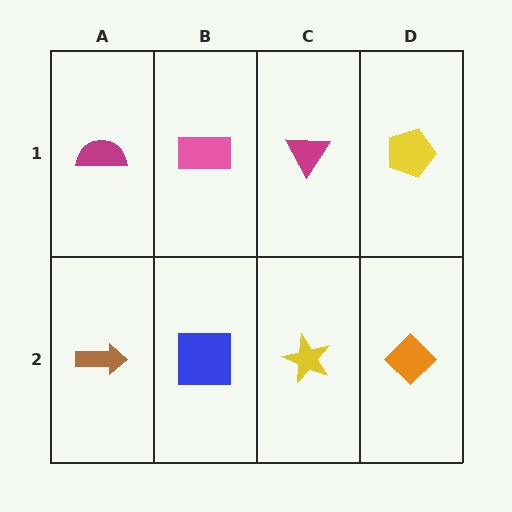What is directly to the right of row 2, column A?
A blue square.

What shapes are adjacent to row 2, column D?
A yellow pentagon (row 1, column D), a yellow star (row 2, column C).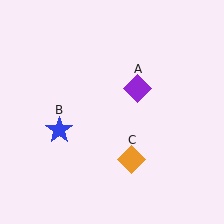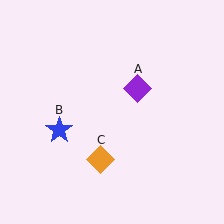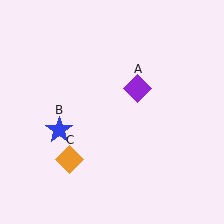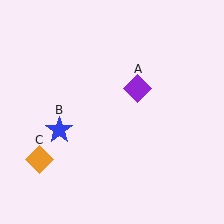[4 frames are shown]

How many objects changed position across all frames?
1 object changed position: orange diamond (object C).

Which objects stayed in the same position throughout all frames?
Purple diamond (object A) and blue star (object B) remained stationary.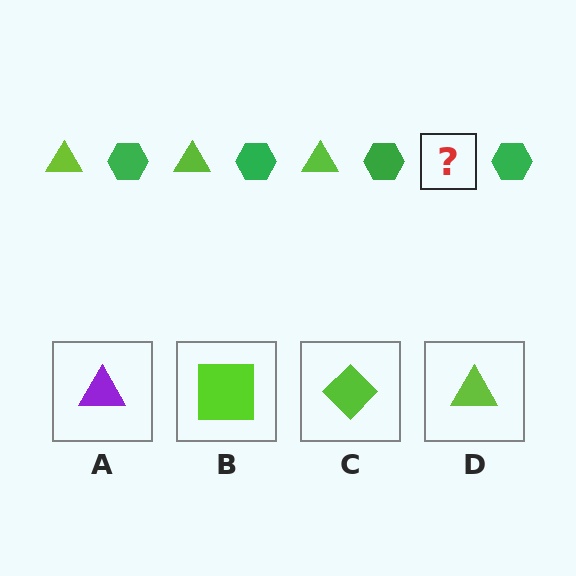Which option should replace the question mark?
Option D.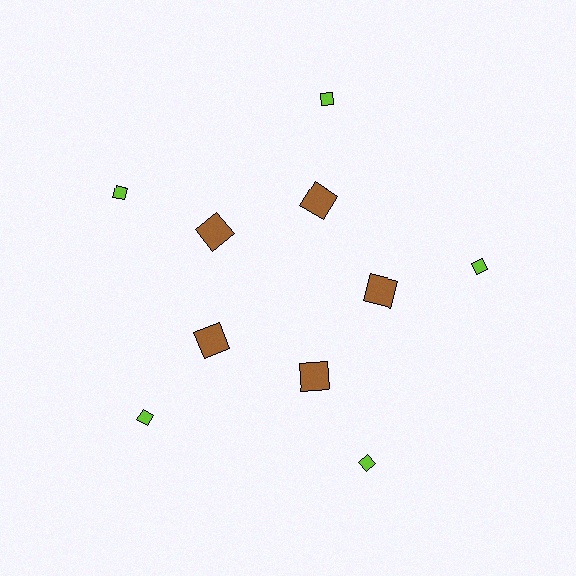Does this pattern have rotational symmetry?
Yes, this pattern has 5-fold rotational symmetry. It looks the same after rotating 72 degrees around the center.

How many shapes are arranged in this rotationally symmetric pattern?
There are 10 shapes, arranged in 5 groups of 2.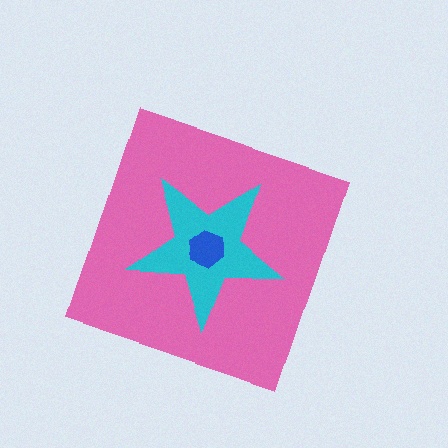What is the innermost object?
The blue hexagon.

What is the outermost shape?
The pink diamond.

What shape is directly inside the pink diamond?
The cyan star.